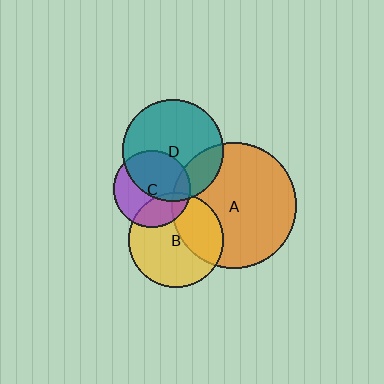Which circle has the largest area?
Circle A (orange).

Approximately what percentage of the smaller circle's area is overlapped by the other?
Approximately 50%.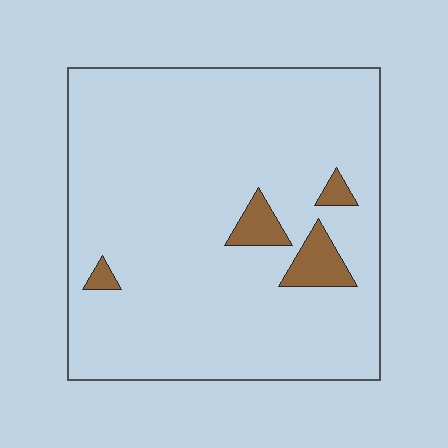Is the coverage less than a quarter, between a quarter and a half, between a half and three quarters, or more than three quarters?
Less than a quarter.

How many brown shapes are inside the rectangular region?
4.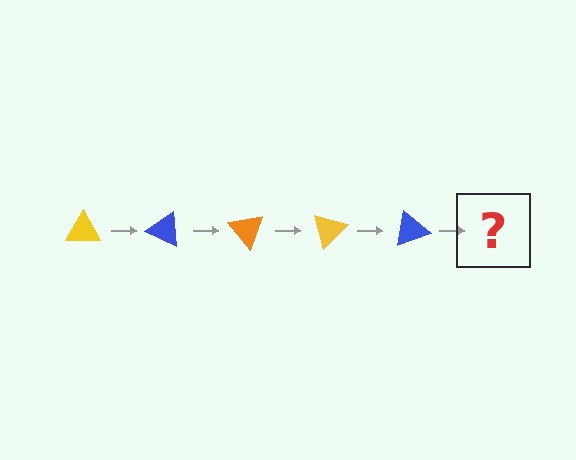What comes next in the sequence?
The next element should be an orange triangle, rotated 125 degrees from the start.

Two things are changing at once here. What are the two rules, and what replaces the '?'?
The two rules are that it rotates 25 degrees each step and the color cycles through yellow, blue, and orange. The '?' should be an orange triangle, rotated 125 degrees from the start.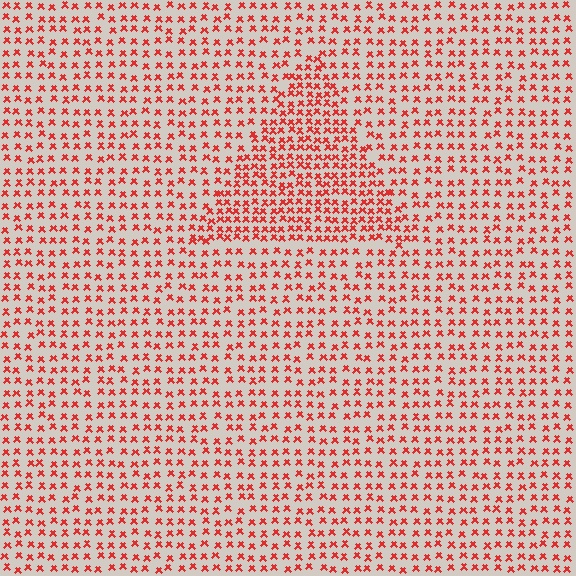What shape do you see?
I see a triangle.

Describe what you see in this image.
The image contains small red elements arranged at two different densities. A triangle-shaped region is visible where the elements are more densely packed than the surrounding area.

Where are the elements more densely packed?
The elements are more densely packed inside the triangle boundary.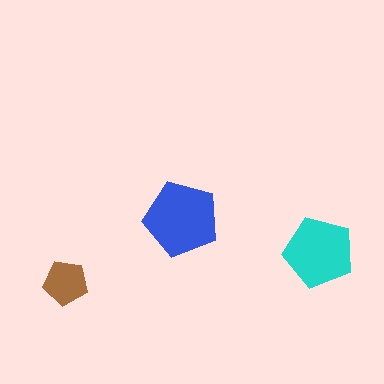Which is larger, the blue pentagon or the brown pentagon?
The blue one.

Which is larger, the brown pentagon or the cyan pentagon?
The cyan one.